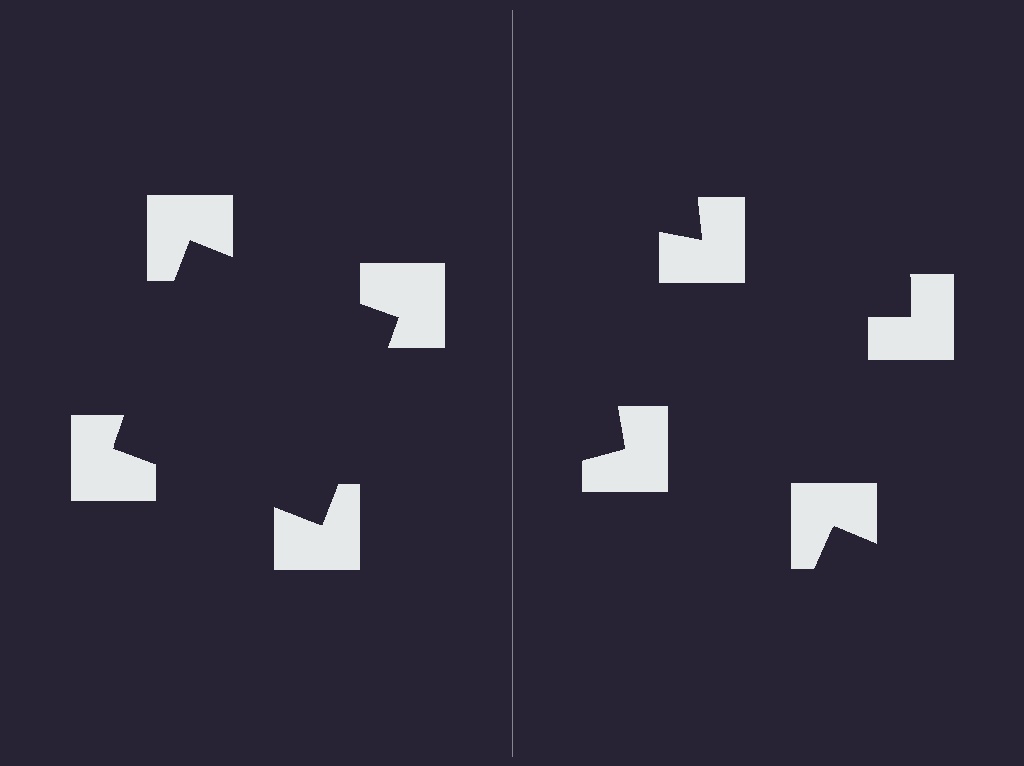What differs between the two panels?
The notched squares are positioned identically on both sides; only the wedge orientations differ. On the left they align to a square; on the right they are misaligned.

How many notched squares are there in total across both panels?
8 — 4 on each side.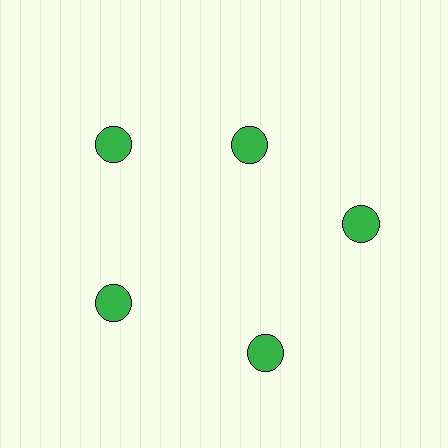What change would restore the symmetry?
The symmetry would be restored by moving it outward, back onto the ring so that all 5 circles sit at equal angles and equal distance from the center.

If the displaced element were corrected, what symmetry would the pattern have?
It would have 5-fold rotational symmetry — the pattern would map onto itself every 72 degrees.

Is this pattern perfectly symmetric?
No. The 5 green circles are arranged in a ring, but one element near the 1 o'clock position is pulled inward toward the center, breaking the 5-fold rotational symmetry.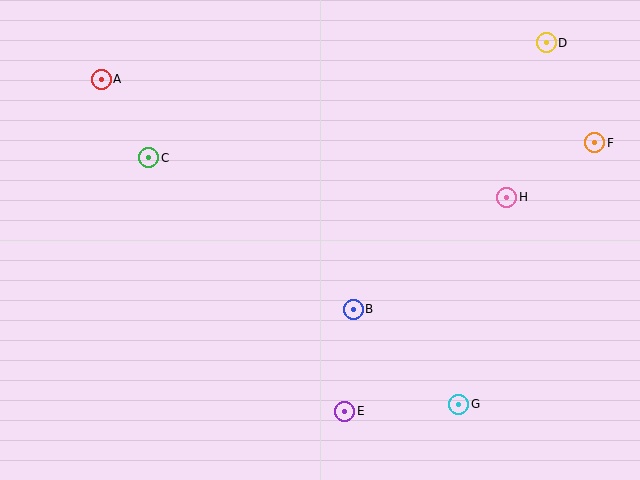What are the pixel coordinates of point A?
Point A is at (101, 79).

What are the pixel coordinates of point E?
Point E is at (345, 411).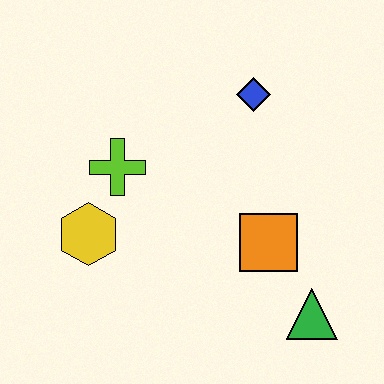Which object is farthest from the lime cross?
The green triangle is farthest from the lime cross.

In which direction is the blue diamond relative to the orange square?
The blue diamond is above the orange square.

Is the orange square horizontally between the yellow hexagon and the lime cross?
No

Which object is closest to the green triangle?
The orange square is closest to the green triangle.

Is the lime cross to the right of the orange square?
No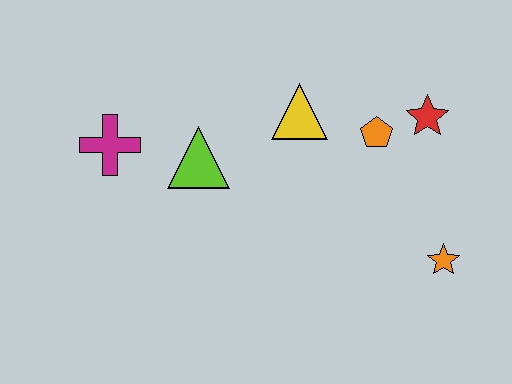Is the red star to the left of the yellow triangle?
No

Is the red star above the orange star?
Yes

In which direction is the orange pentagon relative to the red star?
The orange pentagon is to the left of the red star.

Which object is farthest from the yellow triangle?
The orange star is farthest from the yellow triangle.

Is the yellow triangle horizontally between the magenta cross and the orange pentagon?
Yes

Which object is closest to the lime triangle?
The magenta cross is closest to the lime triangle.